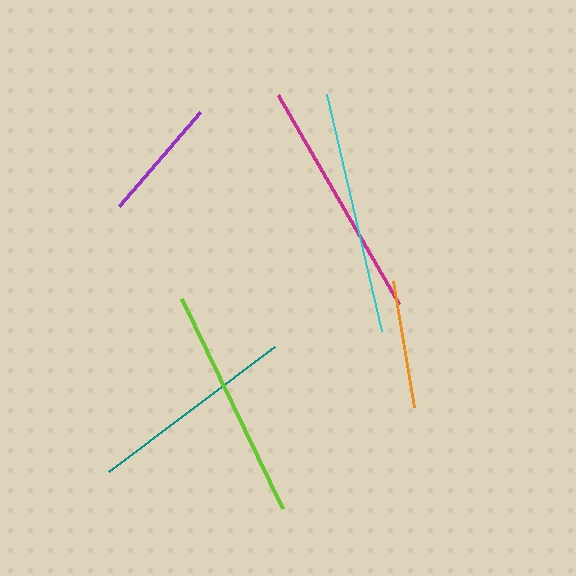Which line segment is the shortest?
The purple line is the shortest at approximately 124 pixels.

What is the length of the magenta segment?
The magenta segment is approximately 240 pixels long.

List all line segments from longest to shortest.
From longest to shortest: cyan, magenta, lime, teal, orange, purple.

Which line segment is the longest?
The cyan line is the longest at approximately 243 pixels.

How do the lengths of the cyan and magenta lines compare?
The cyan and magenta lines are approximately the same length.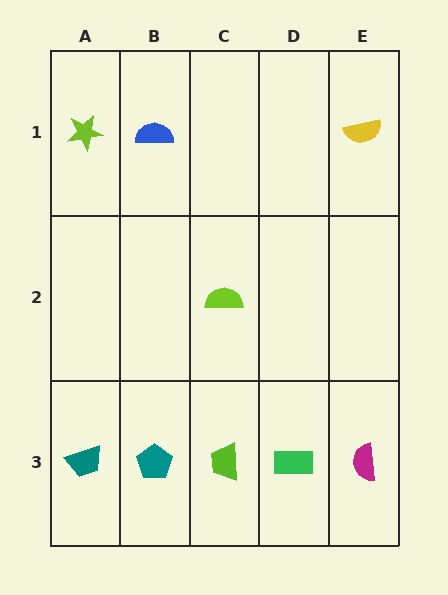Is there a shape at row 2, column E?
No, that cell is empty.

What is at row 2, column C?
A lime semicircle.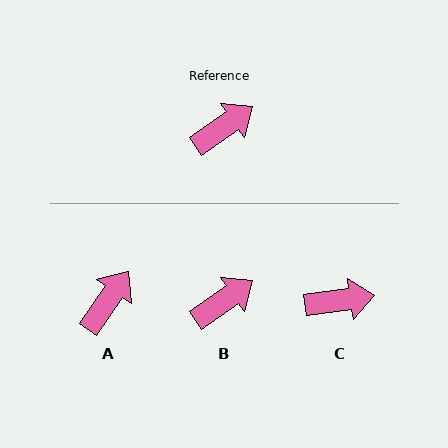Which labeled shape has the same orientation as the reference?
B.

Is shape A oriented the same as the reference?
No, it is off by about 20 degrees.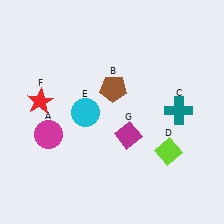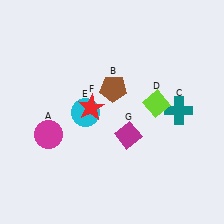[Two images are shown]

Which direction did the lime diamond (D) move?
The lime diamond (D) moved up.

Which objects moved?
The objects that moved are: the lime diamond (D), the red star (F).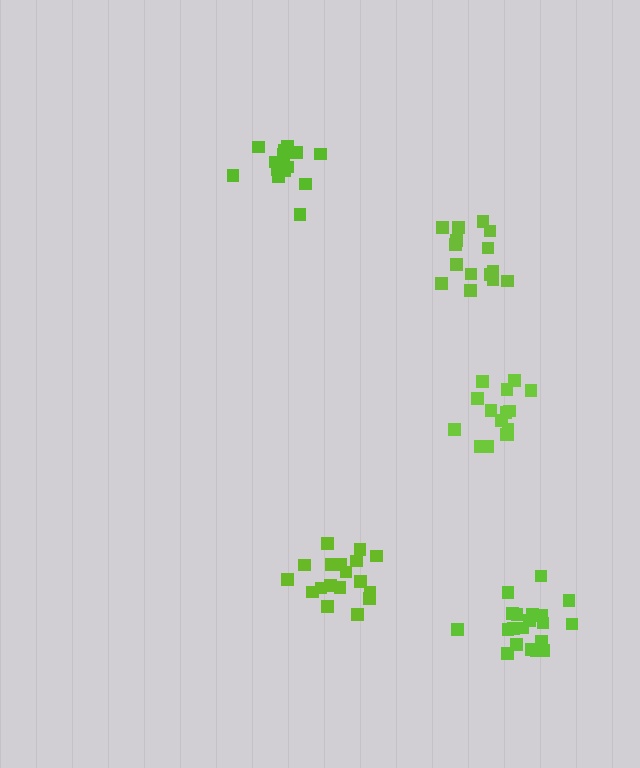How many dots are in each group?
Group 1: 15 dots, Group 2: 15 dots, Group 3: 16 dots, Group 4: 18 dots, Group 5: 20 dots (84 total).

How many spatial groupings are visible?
There are 5 spatial groupings.